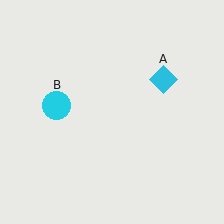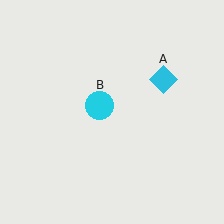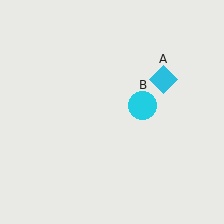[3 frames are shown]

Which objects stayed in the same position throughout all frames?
Cyan diamond (object A) remained stationary.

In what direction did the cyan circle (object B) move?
The cyan circle (object B) moved right.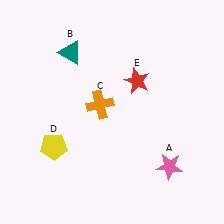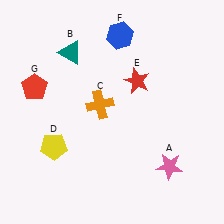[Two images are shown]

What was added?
A blue hexagon (F), a red pentagon (G) were added in Image 2.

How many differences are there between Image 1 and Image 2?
There are 2 differences between the two images.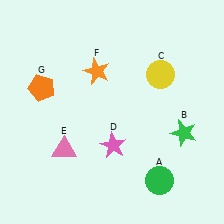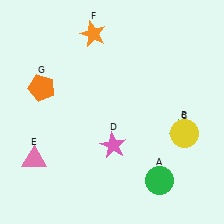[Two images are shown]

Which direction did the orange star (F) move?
The orange star (F) moved up.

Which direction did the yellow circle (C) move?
The yellow circle (C) moved down.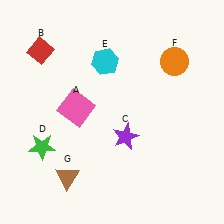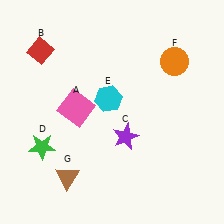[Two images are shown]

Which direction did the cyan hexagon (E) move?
The cyan hexagon (E) moved down.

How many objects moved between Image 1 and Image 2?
1 object moved between the two images.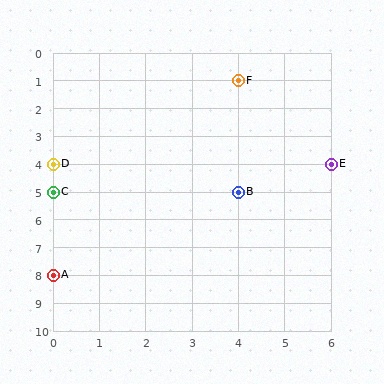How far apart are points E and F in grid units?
Points E and F are 2 columns and 3 rows apart (about 3.6 grid units diagonally).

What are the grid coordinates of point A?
Point A is at grid coordinates (0, 8).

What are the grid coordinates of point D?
Point D is at grid coordinates (0, 4).